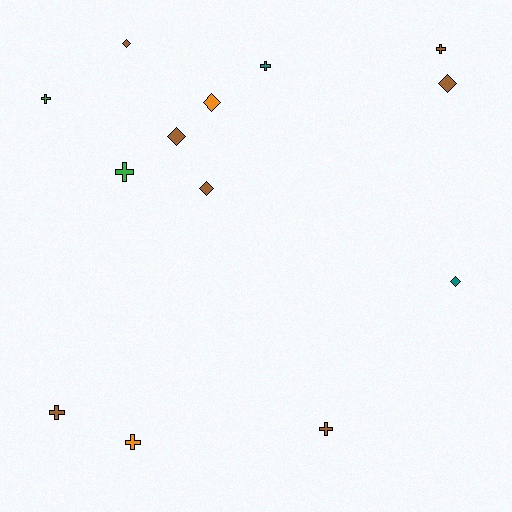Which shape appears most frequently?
Cross, with 7 objects.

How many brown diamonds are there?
There are 4 brown diamonds.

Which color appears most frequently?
Brown, with 7 objects.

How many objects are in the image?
There are 13 objects.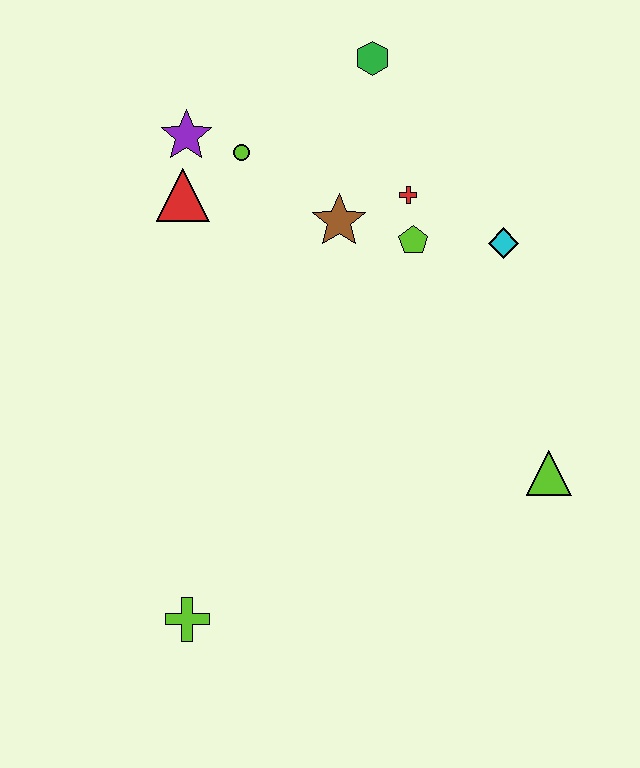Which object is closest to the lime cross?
The lime triangle is closest to the lime cross.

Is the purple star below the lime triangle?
No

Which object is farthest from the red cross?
The lime cross is farthest from the red cross.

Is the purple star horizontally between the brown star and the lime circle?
No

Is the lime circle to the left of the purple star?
No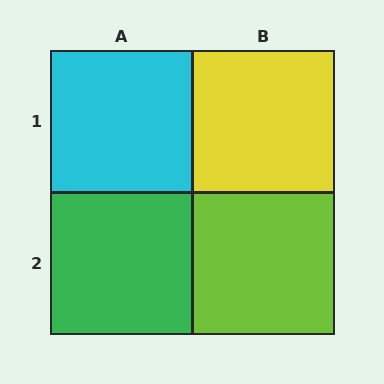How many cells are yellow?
1 cell is yellow.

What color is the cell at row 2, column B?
Lime.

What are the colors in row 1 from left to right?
Cyan, yellow.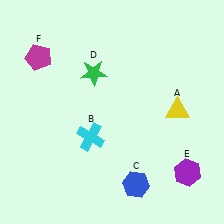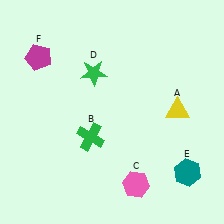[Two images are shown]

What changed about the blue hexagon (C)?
In Image 1, C is blue. In Image 2, it changed to pink.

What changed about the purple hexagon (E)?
In Image 1, E is purple. In Image 2, it changed to teal.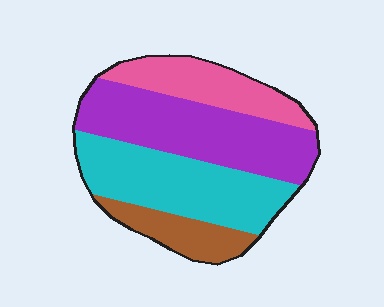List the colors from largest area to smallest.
From largest to smallest: purple, cyan, pink, brown.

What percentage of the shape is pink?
Pink covers 19% of the shape.